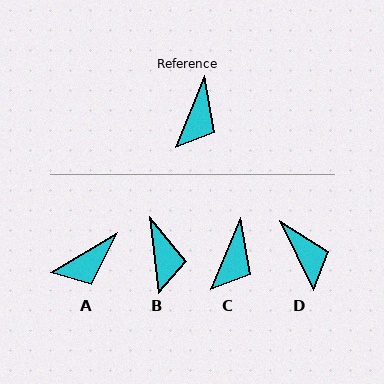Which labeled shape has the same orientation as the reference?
C.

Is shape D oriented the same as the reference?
No, it is off by about 49 degrees.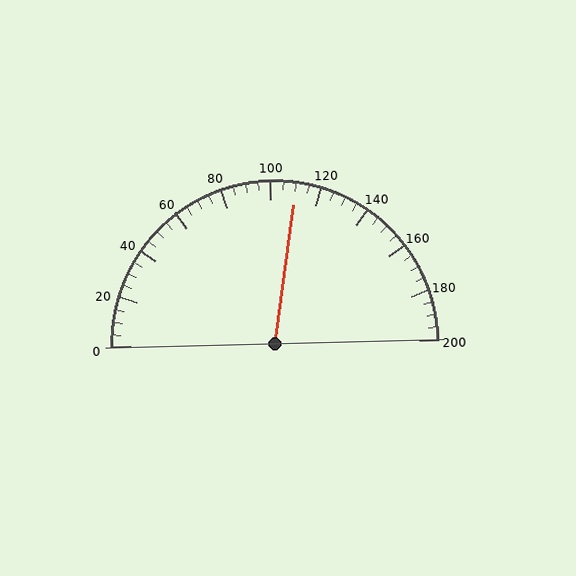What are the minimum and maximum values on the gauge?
The gauge ranges from 0 to 200.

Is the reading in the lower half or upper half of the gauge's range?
The reading is in the upper half of the range (0 to 200).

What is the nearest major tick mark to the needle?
The nearest major tick mark is 120.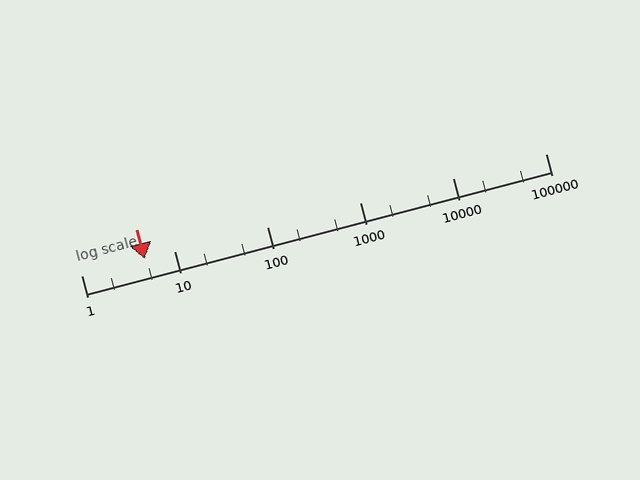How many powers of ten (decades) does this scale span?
The scale spans 5 decades, from 1 to 100000.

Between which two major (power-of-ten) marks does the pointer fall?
The pointer is between 1 and 10.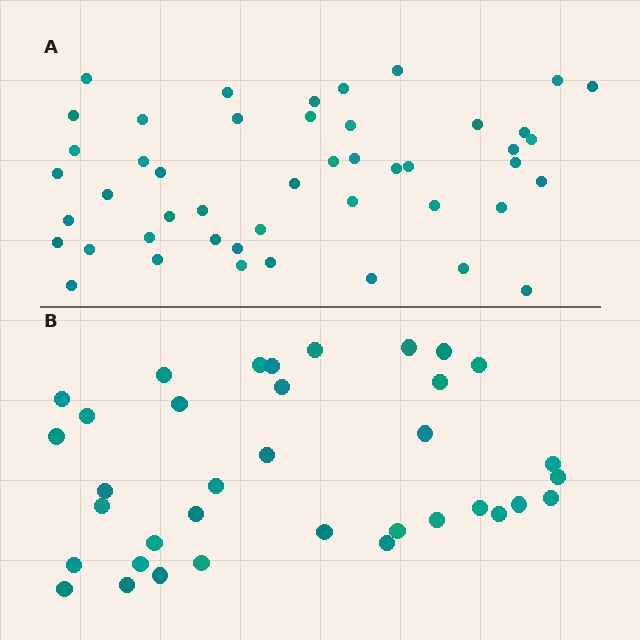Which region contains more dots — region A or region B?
Region A (the top region) has more dots.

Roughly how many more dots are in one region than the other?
Region A has roughly 12 or so more dots than region B.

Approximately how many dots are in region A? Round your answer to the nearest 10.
About 50 dots. (The exact count is 47, which rounds to 50.)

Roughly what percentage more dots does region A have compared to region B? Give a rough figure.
About 30% more.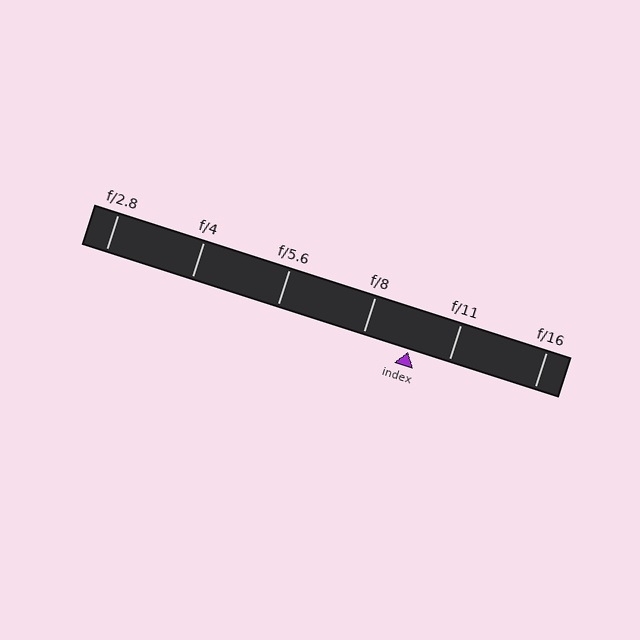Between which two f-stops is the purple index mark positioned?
The index mark is between f/8 and f/11.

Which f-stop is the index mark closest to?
The index mark is closest to f/11.